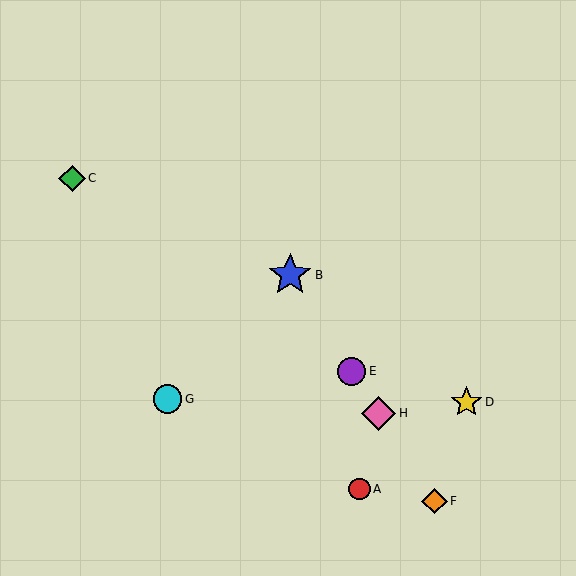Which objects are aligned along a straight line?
Objects B, E, F, H are aligned along a straight line.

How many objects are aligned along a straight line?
4 objects (B, E, F, H) are aligned along a straight line.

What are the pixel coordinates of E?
Object E is at (352, 371).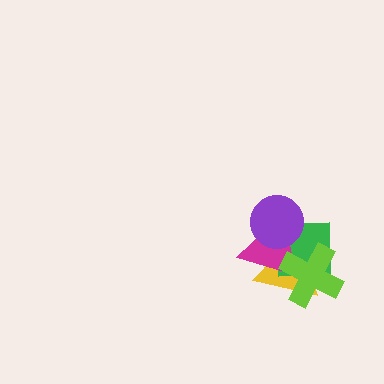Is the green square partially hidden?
Yes, it is partially covered by another shape.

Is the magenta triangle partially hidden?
Yes, it is partially covered by another shape.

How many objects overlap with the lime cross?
3 objects overlap with the lime cross.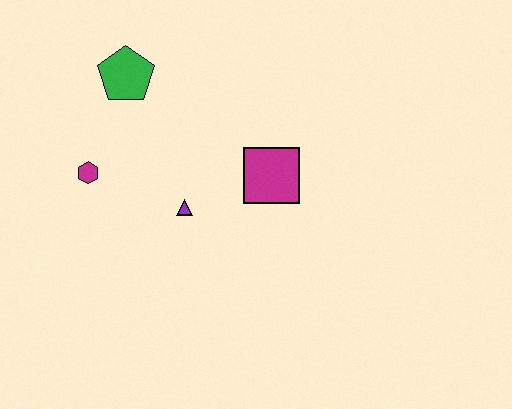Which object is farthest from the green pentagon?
The magenta square is farthest from the green pentagon.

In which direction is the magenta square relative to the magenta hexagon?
The magenta square is to the right of the magenta hexagon.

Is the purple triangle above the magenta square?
No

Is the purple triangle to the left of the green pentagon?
No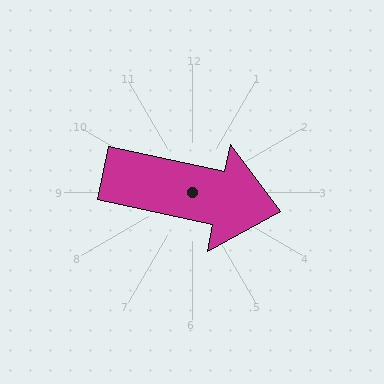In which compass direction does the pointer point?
East.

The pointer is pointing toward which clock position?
Roughly 3 o'clock.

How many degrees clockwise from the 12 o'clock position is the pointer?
Approximately 102 degrees.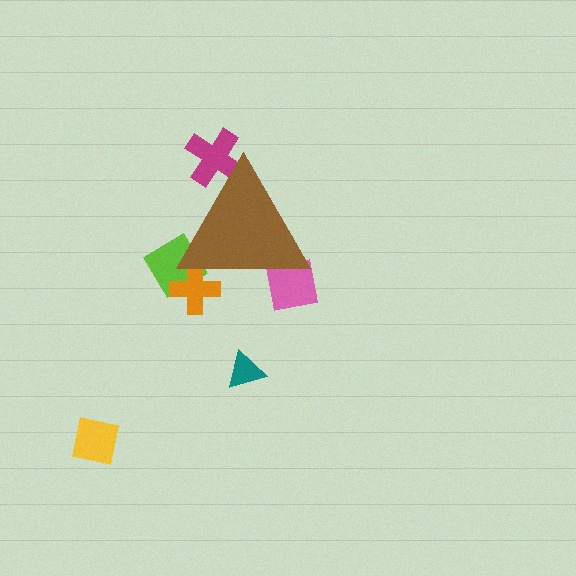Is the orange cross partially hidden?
Yes, the orange cross is partially hidden behind the brown triangle.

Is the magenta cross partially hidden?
Yes, the magenta cross is partially hidden behind the brown triangle.